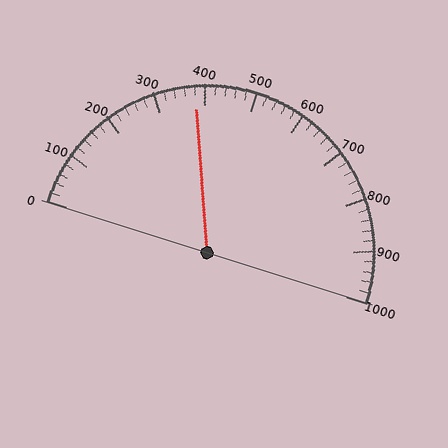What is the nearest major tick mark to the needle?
The nearest major tick mark is 400.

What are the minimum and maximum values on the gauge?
The gauge ranges from 0 to 1000.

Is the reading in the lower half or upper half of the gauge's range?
The reading is in the lower half of the range (0 to 1000).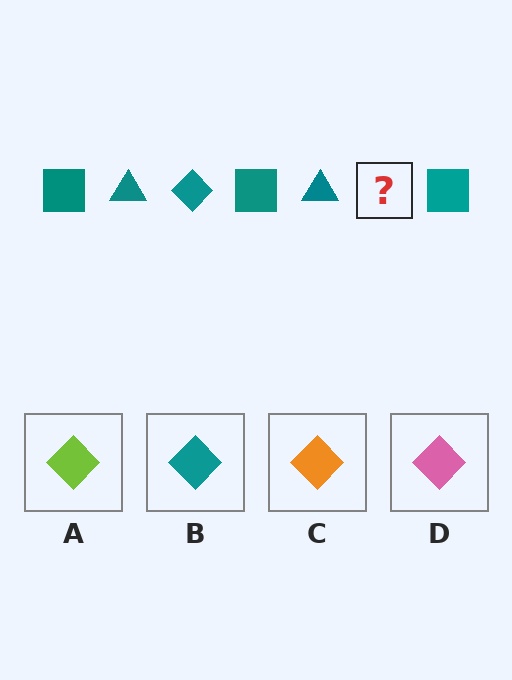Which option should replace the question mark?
Option B.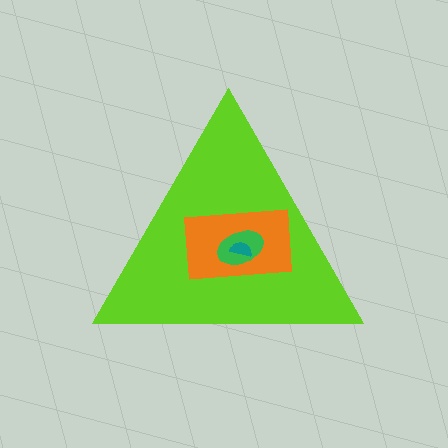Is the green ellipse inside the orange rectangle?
Yes.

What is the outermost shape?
The lime triangle.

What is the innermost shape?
The teal semicircle.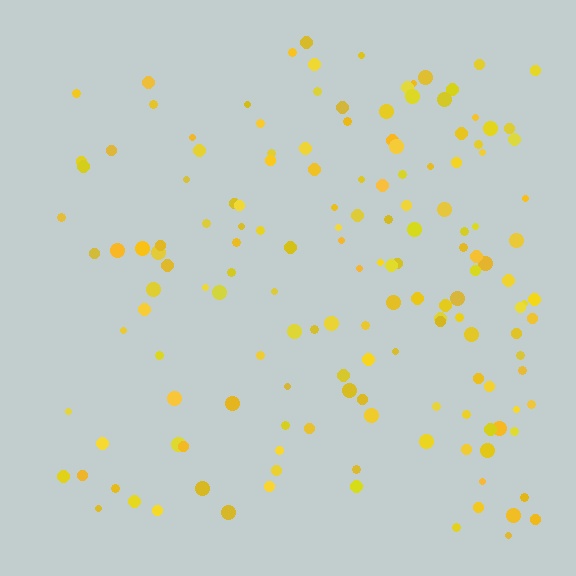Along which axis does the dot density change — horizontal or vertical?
Horizontal.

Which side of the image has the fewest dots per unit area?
The left.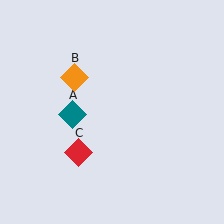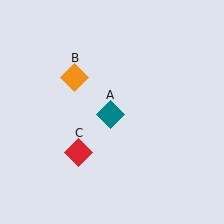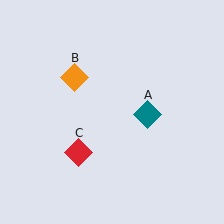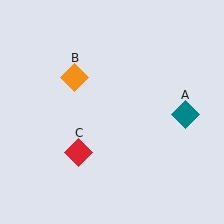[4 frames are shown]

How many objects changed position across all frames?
1 object changed position: teal diamond (object A).